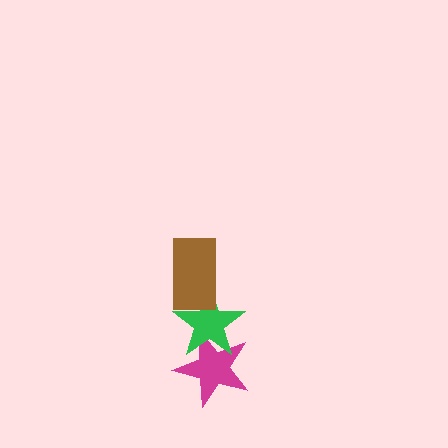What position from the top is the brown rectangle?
The brown rectangle is 1st from the top.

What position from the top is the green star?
The green star is 2nd from the top.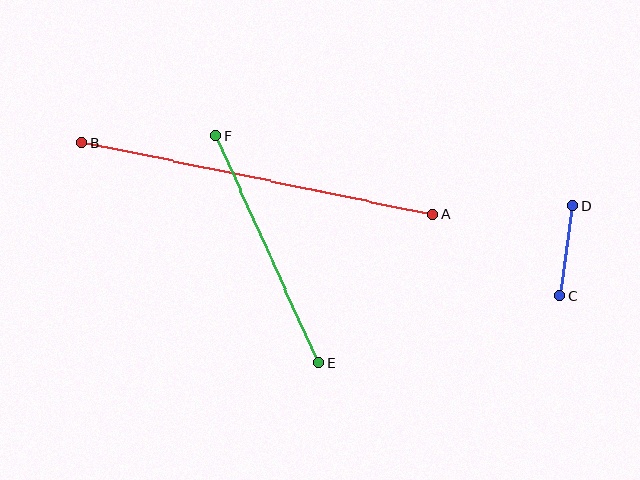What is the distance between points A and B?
The distance is approximately 359 pixels.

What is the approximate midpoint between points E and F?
The midpoint is at approximately (267, 249) pixels.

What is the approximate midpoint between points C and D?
The midpoint is at approximately (567, 251) pixels.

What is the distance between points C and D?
The distance is approximately 91 pixels.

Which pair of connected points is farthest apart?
Points A and B are farthest apart.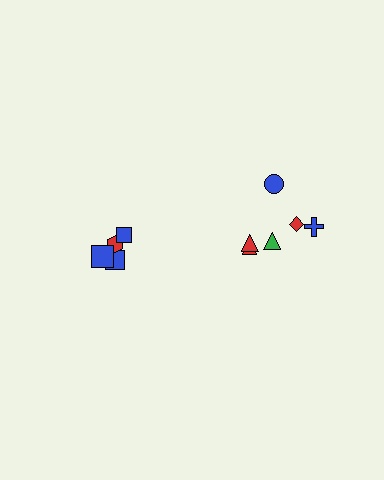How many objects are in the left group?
There are 4 objects.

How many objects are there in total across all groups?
There are 10 objects.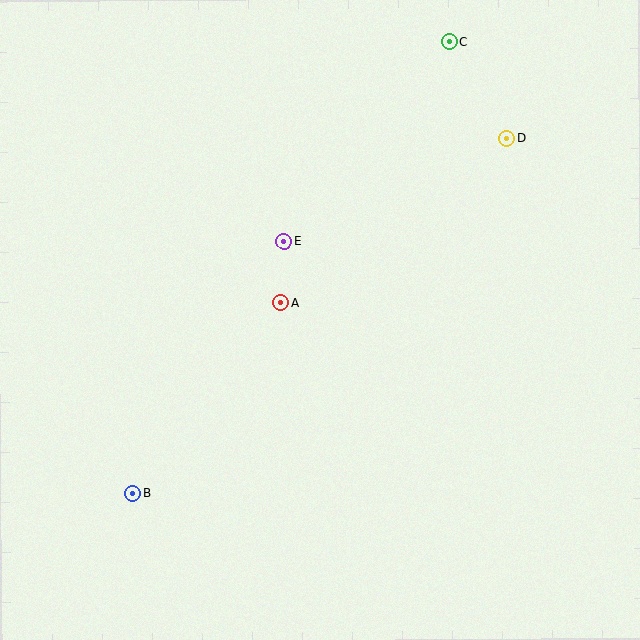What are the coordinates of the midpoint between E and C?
The midpoint between E and C is at (367, 142).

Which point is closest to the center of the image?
Point A at (281, 303) is closest to the center.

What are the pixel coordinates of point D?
Point D is at (506, 138).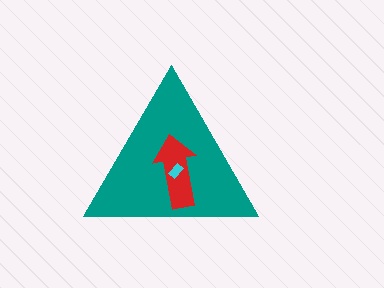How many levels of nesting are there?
3.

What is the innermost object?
The cyan rectangle.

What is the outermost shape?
The teal triangle.